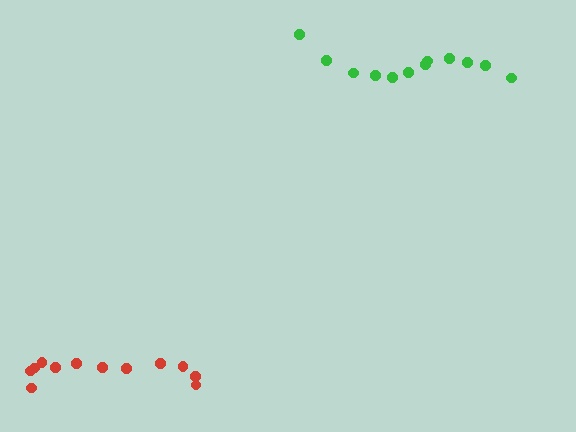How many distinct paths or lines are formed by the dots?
There are 2 distinct paths.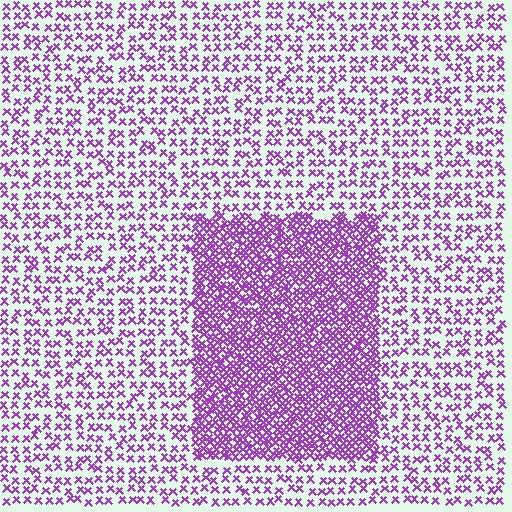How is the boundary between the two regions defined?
The boundary is defined by a change in element density (approximately 2.5x ratio). All elements are the same color, size, and shape.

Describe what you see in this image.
The image contains small purple elements arranged at two different densities. A rectangle-shaped region is visible where the elements are more densely packed than the surrounding area.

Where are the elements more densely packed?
The elements are more densely packed inside the rectangle boundary.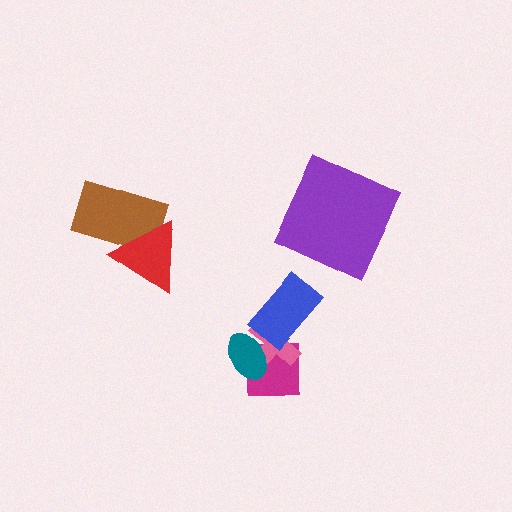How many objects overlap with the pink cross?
3 objects overlap with the pink cross.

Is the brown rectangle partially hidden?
Yes, it is partially covered by another shape.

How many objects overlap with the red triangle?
1 object overlaps with the red triangle.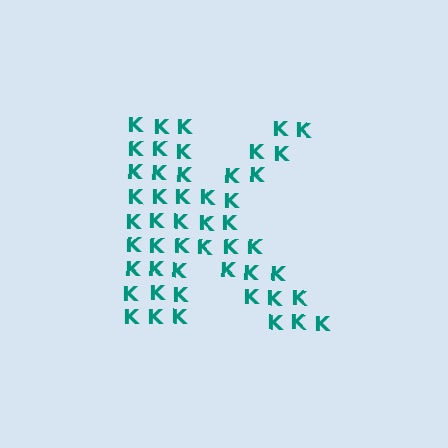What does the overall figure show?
The overall figure shows the letter K.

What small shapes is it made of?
It is made of small letter K's.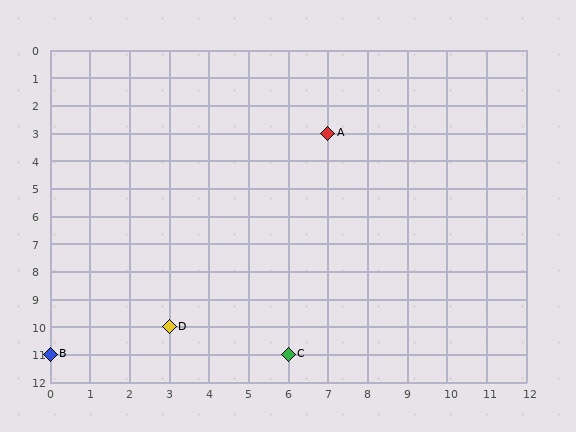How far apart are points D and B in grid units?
Points D and B are 3 columns and 1 row apart (about 3.2 grid units diagonally).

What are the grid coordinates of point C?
Point C is at grid coordinates (6, 11).